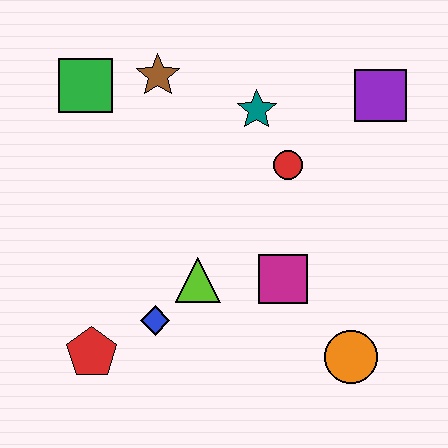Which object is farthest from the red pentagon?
The purple square is farthest from the red pentagon.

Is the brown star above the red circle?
Yes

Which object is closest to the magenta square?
The lime triangle is closest to the magenta square.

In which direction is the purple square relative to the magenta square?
The purple square is above the magenta square.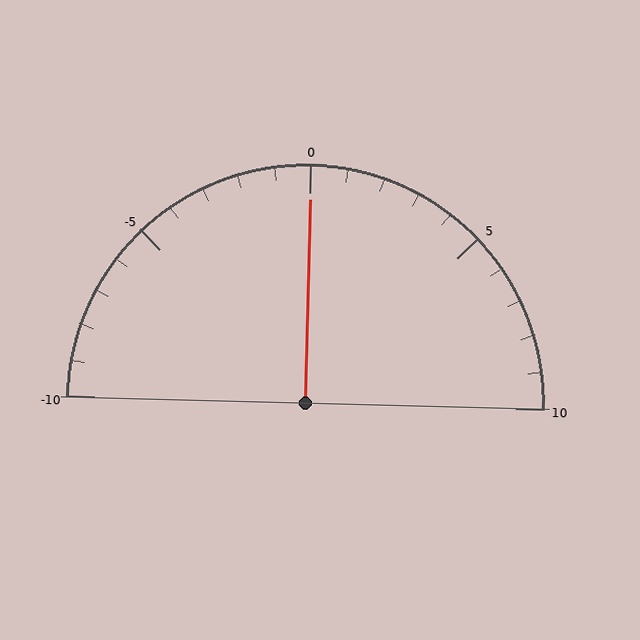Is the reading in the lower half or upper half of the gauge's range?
The reading is in the upper half of the range (-10 to 10).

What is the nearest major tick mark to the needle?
The nearest major tick mark is 0.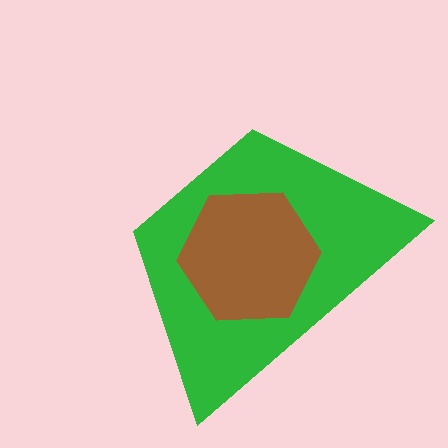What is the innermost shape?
The brown hexagon.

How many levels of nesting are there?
2.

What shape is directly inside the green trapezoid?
The brown hexagon.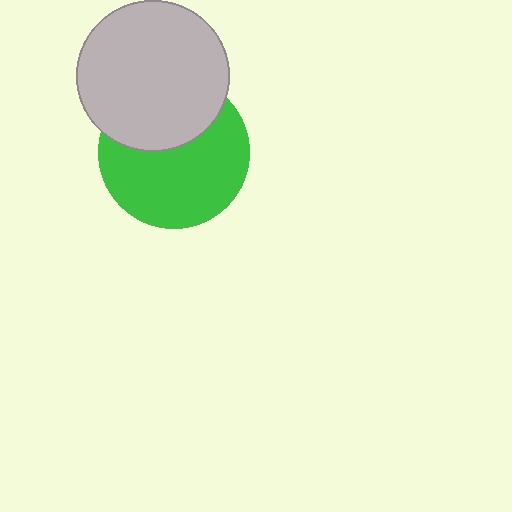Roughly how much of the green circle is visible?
About half of it is visible (roughly 63%).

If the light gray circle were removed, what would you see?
You would see the complete green circle.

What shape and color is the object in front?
The object in front is a light gray circle.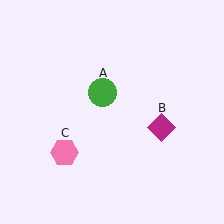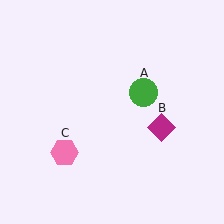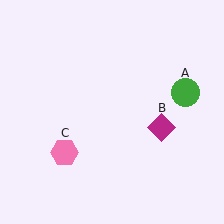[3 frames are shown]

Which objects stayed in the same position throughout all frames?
Magenta diamond (object B) and pink hexagon (object C) remained stationary.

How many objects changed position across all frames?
1 object changed position: green circle (object A).